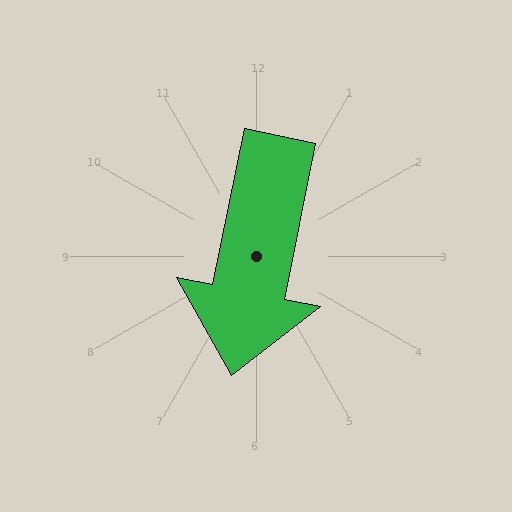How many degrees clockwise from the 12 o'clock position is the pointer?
Approximately 191 degrees.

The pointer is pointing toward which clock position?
Roughly 6 o'clock.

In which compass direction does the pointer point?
South.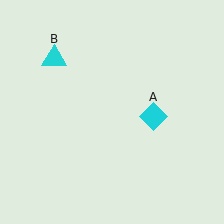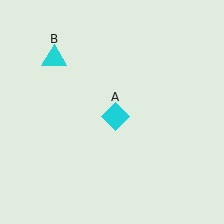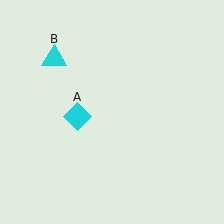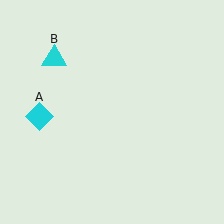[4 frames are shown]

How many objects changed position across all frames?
1 object changed position: cyan diamond (object A).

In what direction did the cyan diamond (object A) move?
The cyan diamond (object A) moved left.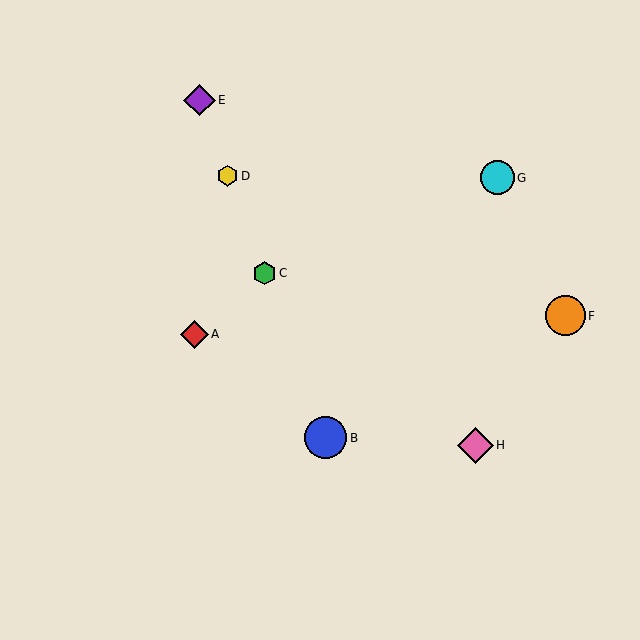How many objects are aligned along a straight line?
4 objects (B, C, D, E) are aligned along a straight line.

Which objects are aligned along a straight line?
Objects B, C, D, E are aligned along a straight line.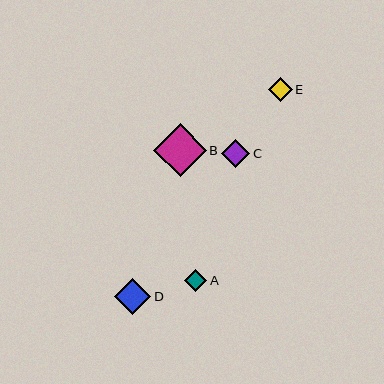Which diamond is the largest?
Diamond B is the largest with a size of approximately 52 pixels.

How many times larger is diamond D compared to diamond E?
Diamond D is approximately 1.5 times the size of diamond E.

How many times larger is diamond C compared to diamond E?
Diamond C is approximately 1.2 times the size of diamond E.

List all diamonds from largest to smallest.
From largest to smallest: B, D, C, E, A.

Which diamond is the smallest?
Diamond A is the smallest with a size of approximately 22 pixels.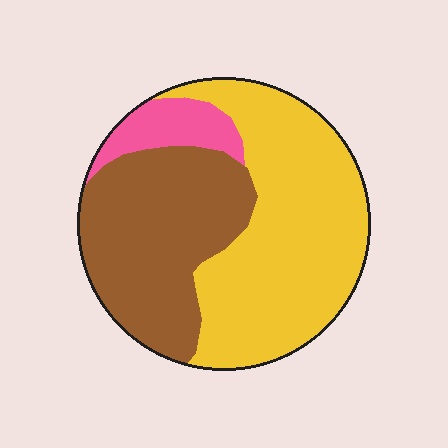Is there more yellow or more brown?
Yellow.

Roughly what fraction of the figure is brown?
Brown takes up between a third and a half of the figure.